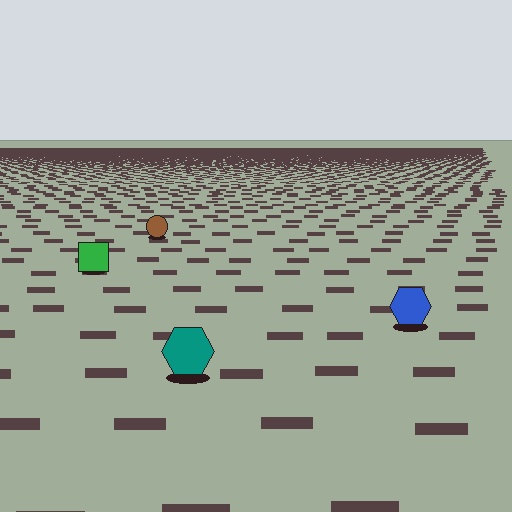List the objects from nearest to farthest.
From nearest to farthest: the teal hexagon, the blue hexagon, the green square, the brown circle.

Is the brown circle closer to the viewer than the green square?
No. The green square is closer — you can tell from the texture gradient: the ground texture is coarser near it.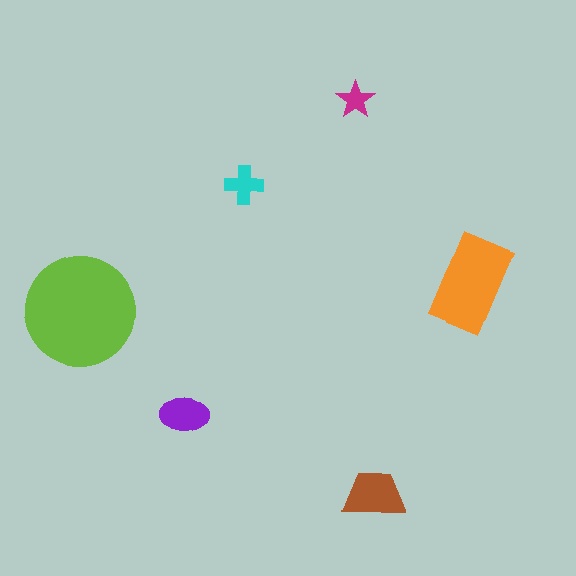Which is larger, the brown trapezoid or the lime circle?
The lime circle.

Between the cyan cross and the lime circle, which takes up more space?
The lime circle.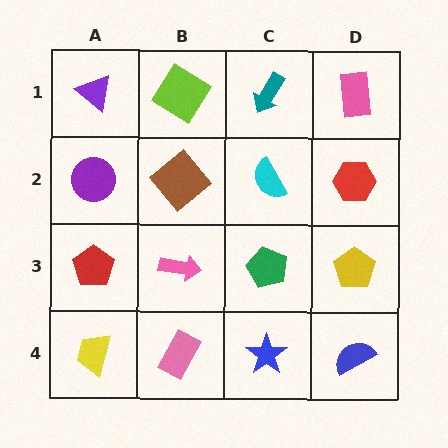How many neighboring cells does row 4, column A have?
2.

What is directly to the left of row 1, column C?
A lime diamond.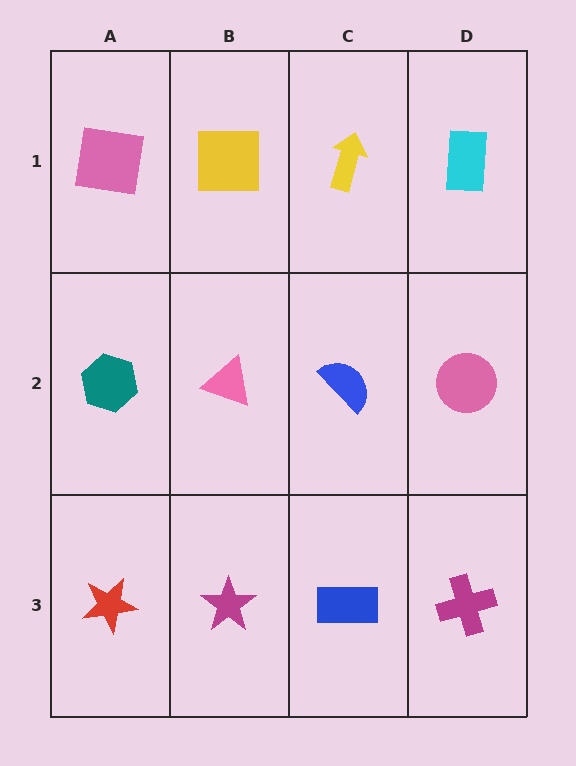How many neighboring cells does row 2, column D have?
3.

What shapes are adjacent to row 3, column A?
A teal hexagon (row 2, column A), a magenta star (row 3, column B).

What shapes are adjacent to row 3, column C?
A blue semicircle (row 2, column C), a magenta star (row 3, column B), a magenta cross (row 3, column D).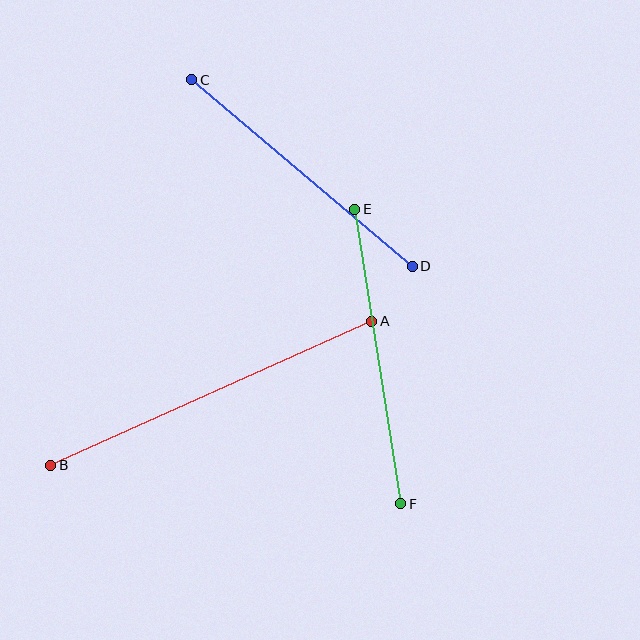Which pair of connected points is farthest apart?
Points A and B are farthest apart.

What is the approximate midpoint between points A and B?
The midpoint is at approximately (211, 393) pixels.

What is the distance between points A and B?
The distance is approximately 352 pixels.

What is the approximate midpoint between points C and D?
The midpoint is at approximately (302, 173) pixels.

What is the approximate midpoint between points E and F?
The midpoint is at approximately (378, 357) pixels.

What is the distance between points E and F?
The distance is approximately 298 pixels.